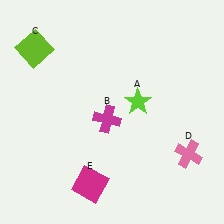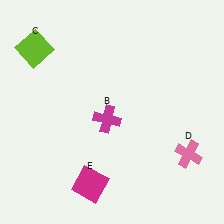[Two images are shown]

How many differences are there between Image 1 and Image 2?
There is 1 difference between the two images.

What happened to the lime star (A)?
The lime star (A) was removed in Image 2. It was in the top-right area of Image 1.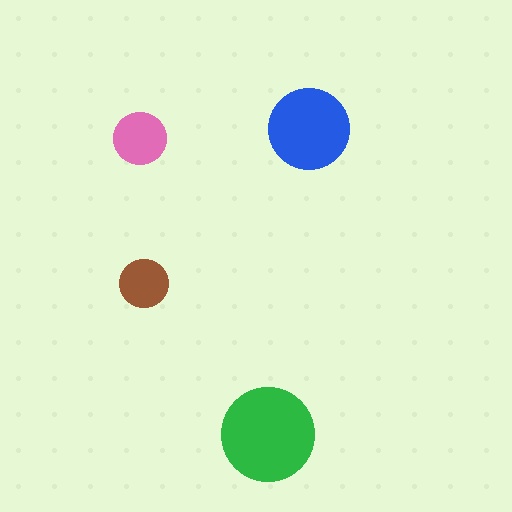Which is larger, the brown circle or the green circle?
The green one.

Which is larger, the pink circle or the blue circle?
The blue one.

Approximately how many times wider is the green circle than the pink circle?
About 2 times wider.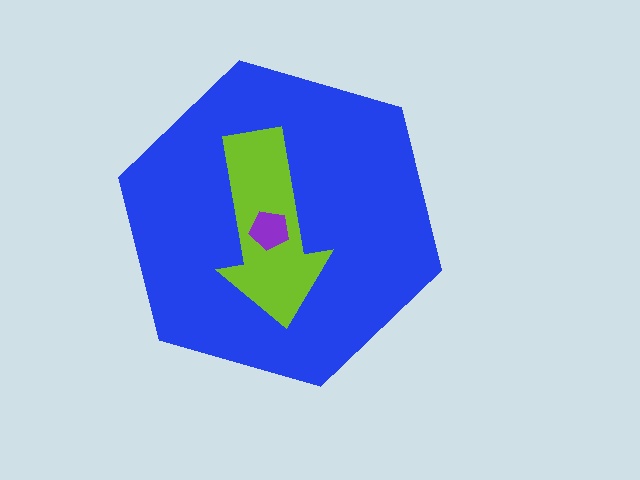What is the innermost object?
The purple pentagon.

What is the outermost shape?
The blue hexagon.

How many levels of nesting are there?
3.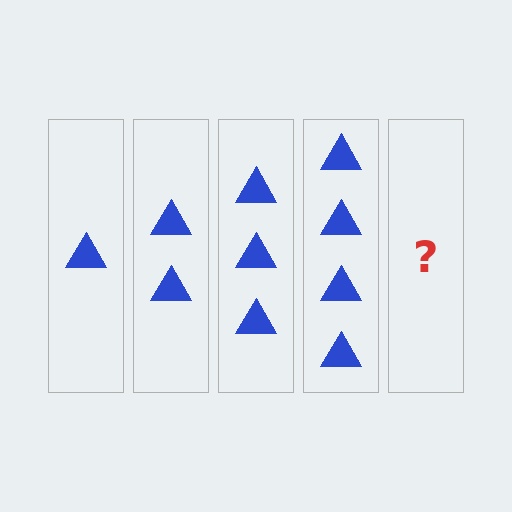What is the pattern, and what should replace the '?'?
The pattern is that each step adds one more triangle. The '?' should be 5 triangles.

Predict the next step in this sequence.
The next step is 5 triangles.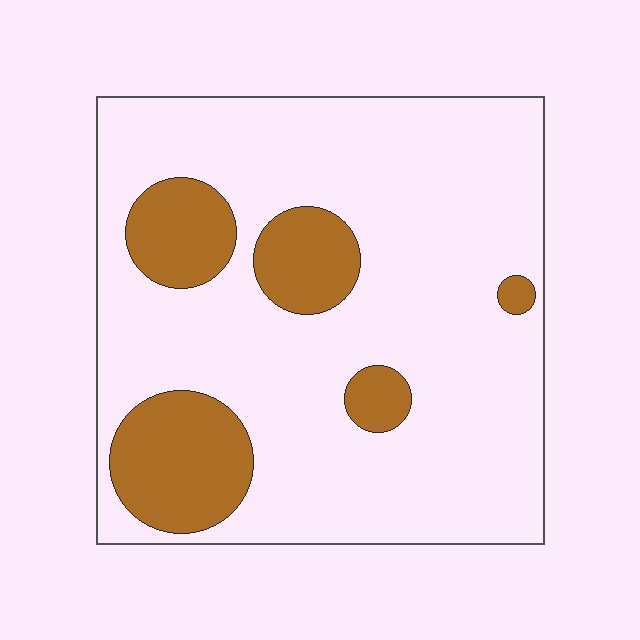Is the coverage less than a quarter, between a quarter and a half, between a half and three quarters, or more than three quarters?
Less than a quarter.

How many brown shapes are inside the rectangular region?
5.